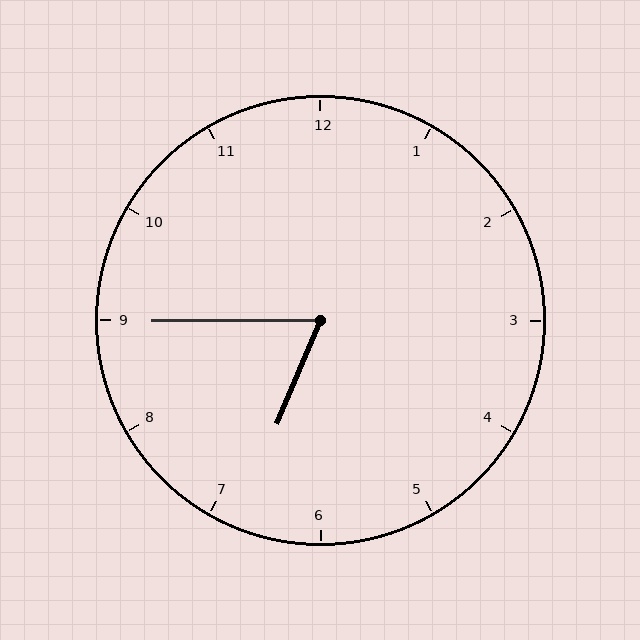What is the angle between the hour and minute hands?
Approximately 68 degrees.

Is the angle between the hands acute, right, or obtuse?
It is acute.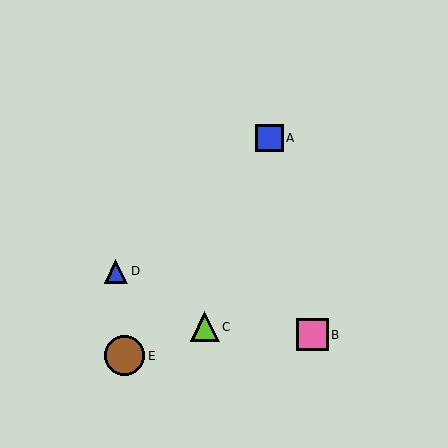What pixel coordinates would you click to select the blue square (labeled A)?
Click at (269, 138) to select the blue square A.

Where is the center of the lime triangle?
The center of the lime triangle is at (205, 327).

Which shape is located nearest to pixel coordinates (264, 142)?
The blue square (labeled A) at (269, 138) is nearest to that location.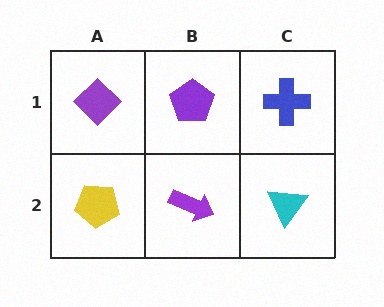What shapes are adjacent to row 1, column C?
A cyan triangle (row 2, column C), a purple pentagon (row 1, column B).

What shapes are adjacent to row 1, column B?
A purple arrow (row 2, column B), a purple diamond (row 1, column A), a blue cross (row 1, column C).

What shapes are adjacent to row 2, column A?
A purple diamond (row 1, column A), a purple arrow (row 2, column B).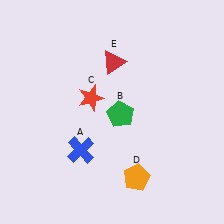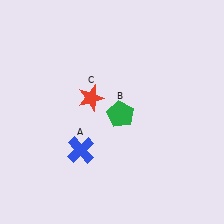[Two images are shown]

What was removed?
The red triangle (E), the orange pentagon (D) were removed in Image 2.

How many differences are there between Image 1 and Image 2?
There are 2 differences between the two images.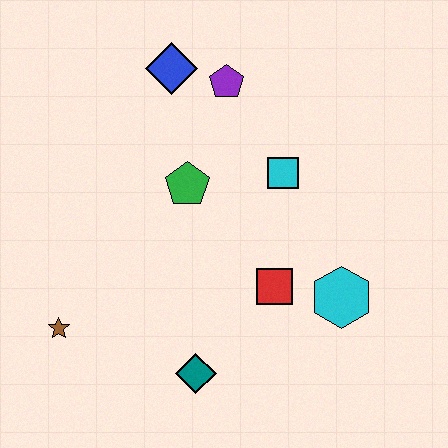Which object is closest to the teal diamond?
The red square is closest to the teal diamond.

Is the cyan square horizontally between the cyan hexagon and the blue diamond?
Yes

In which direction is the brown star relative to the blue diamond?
The brown star is below the blue diamond.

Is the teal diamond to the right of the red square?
No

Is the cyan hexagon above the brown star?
Yes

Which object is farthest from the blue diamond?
The teal diamond is farthest from the blue diamond.